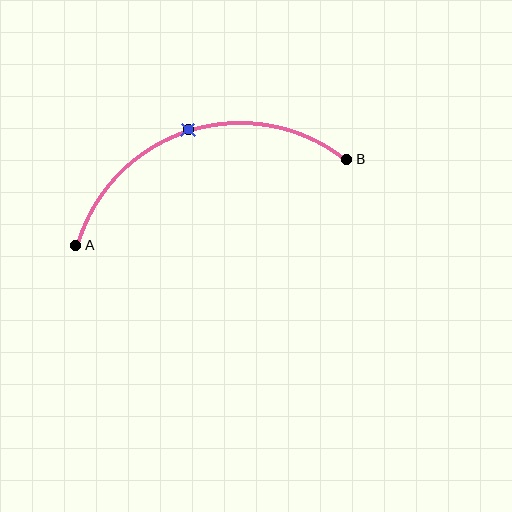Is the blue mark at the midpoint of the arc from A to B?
Yes. The blue mark lies on the arc at equal arc-length from both A and B — it is the arc midpoint.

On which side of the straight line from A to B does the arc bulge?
The arc bulges above the straight line connecting A and B.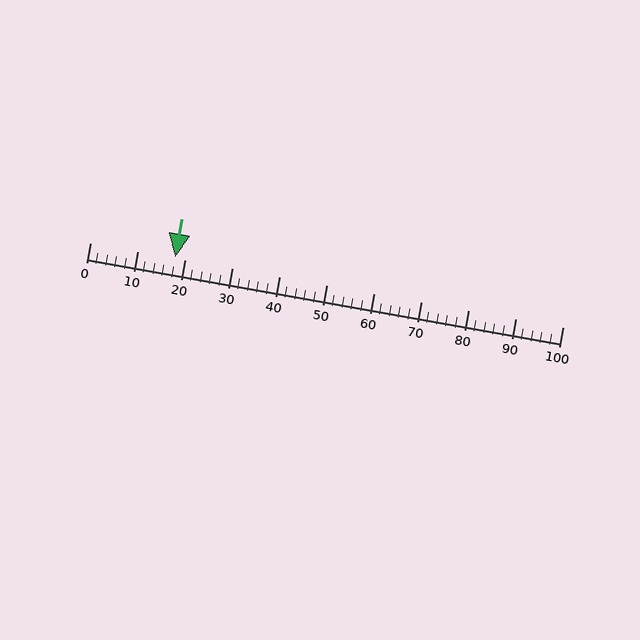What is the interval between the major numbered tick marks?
The major tick marks are spaced 10 units apart.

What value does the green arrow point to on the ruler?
The green arrow points to approximately 18.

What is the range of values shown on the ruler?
The ruler shows values from 0 to 100.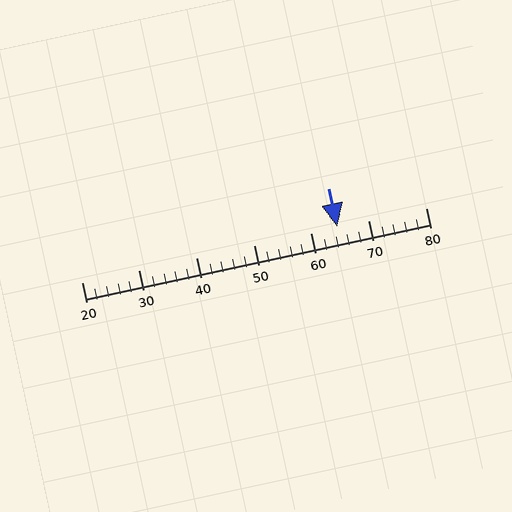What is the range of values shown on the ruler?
The ruler shows values from 20 to 80.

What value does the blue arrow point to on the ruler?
The blue arrow points to approximately 65.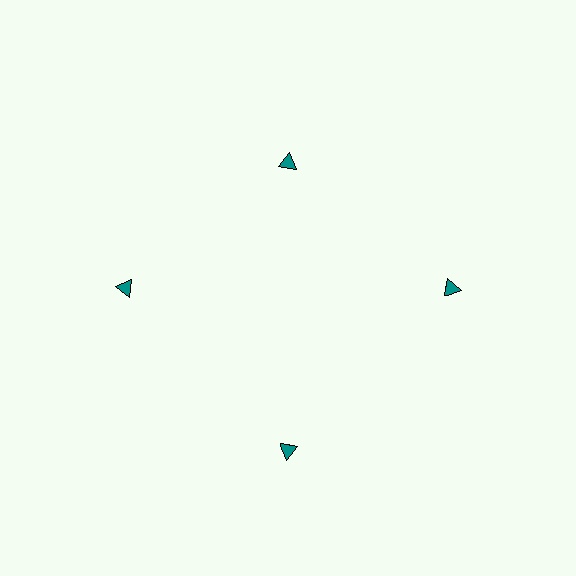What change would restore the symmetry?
The symmetry would be restored by moving it outward, back onto the ring so that all 4 triangles sit at equal angles and equal distance from the center.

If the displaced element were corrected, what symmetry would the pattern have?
It would have 4-fold rotational symmetry — the pattern would map onto itself every 90 degrees.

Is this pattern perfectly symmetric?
No. The 4 teal triangles are arranged in a ring, but one element near the 12 o'clock position is pulled inward toward the center, breaking the 4-fold rotational symmetry.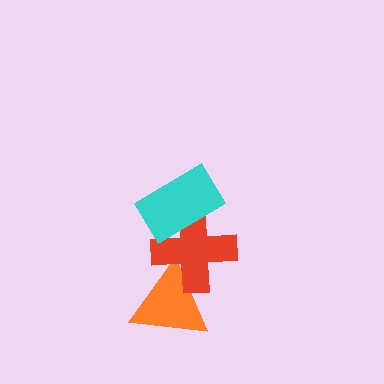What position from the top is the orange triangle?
The orange triangle is 3rd from the top.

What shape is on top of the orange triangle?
The red cross is on top of the orange triangle.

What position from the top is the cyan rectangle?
The cyan rectangle is 1st from the top.